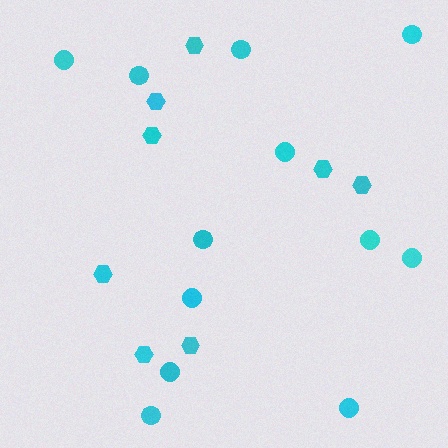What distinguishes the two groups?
There are 2 groups: one group of hexagons (8) and one group of circles (12).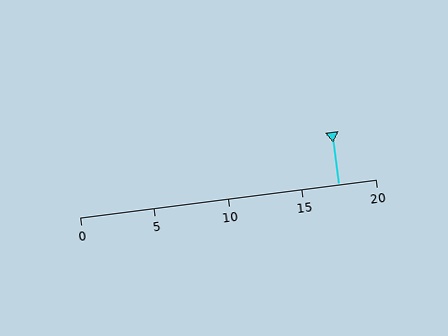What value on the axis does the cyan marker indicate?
The marker indicates approximately 17.5.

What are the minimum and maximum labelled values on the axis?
The axis runs from 0 to 20.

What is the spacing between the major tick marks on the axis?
The major ticks are spaced 5 apart.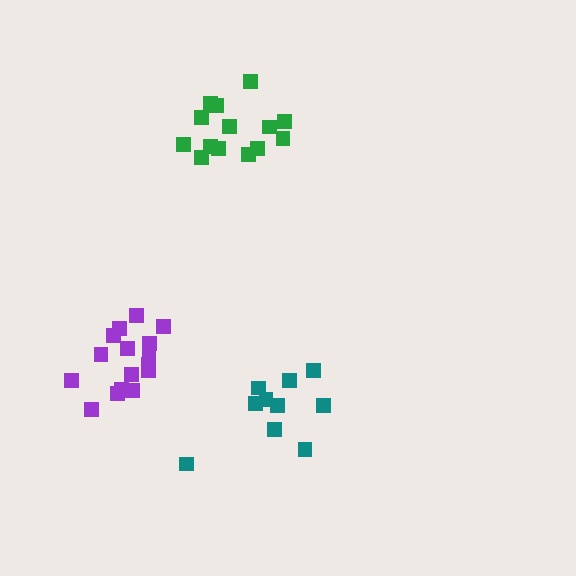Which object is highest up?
The green cluster is topmost.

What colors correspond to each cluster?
The clusters are colored: green, teal, purple.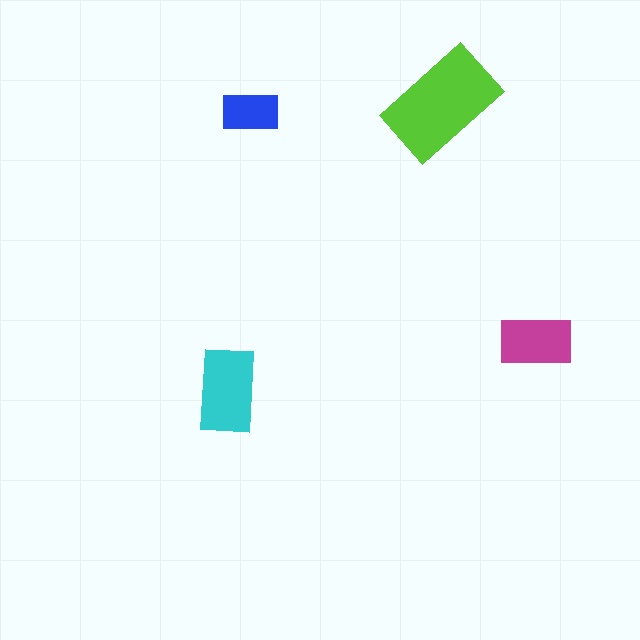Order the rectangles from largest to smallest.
the lime one, the cyan one, the magenta one, the blue one.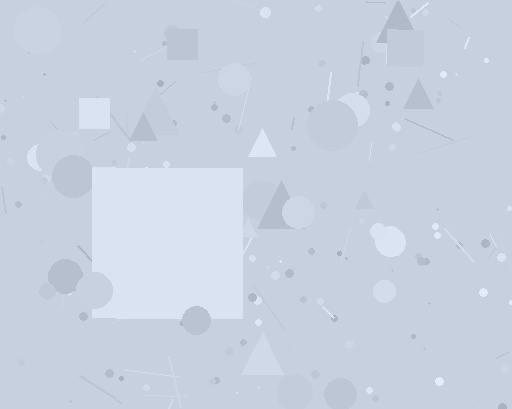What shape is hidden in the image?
A square is hidden in the image.